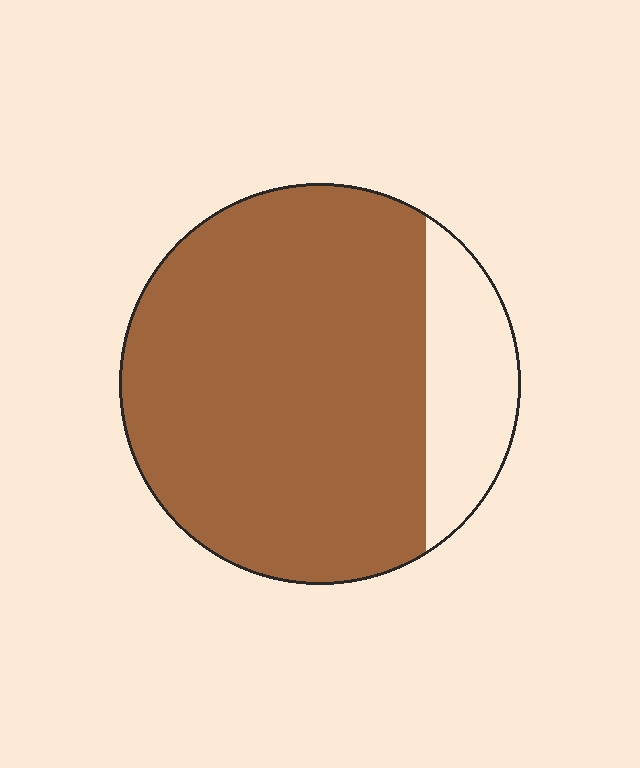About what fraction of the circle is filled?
About five sixths (5/6).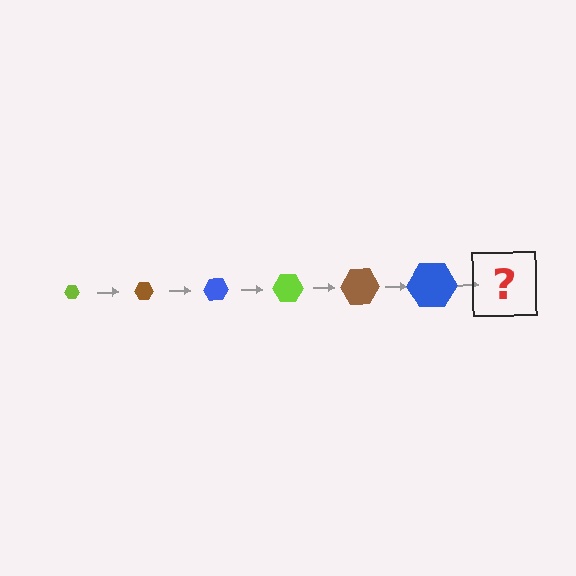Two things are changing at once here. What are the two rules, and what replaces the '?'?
The two rules are that the hexagon grows larger each step and the color cycles through lime, brown, and blue. The '?' should be a lime hexagon, larger than the previous one.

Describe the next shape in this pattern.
It should be a lime hexagon, larger than the previous one.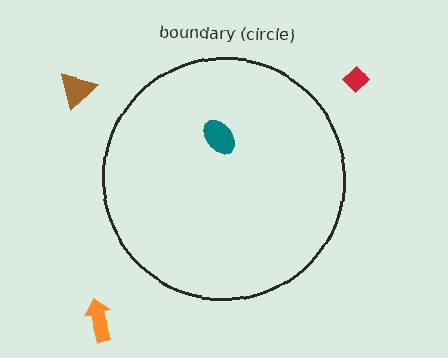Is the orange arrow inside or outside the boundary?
Outside.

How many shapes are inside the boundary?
1 inside, 3 outside.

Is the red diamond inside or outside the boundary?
Outside.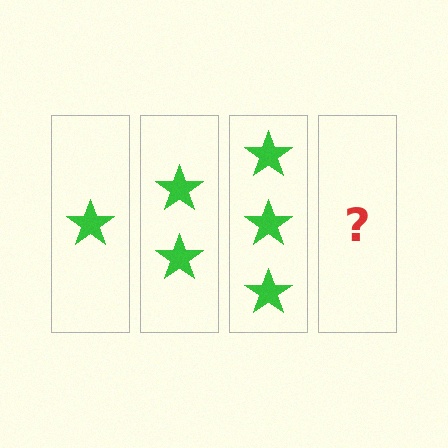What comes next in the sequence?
The next element should be 4 stars.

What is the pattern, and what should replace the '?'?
The pattern is that each step adds one more star. The '?' should be 4 stars.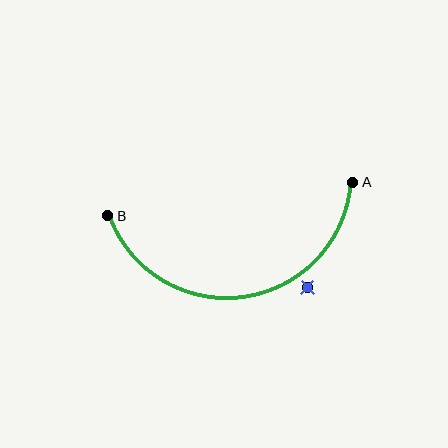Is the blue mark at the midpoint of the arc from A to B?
No — the blue mark does not lie on the arc at all. It sits slightly outside the curve.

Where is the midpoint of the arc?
The arc midpoint is the point on the curve farthest from the straight line joining A and B. It sits below that line.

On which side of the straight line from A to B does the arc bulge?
The arc bulges below the straight line connecting A and B.